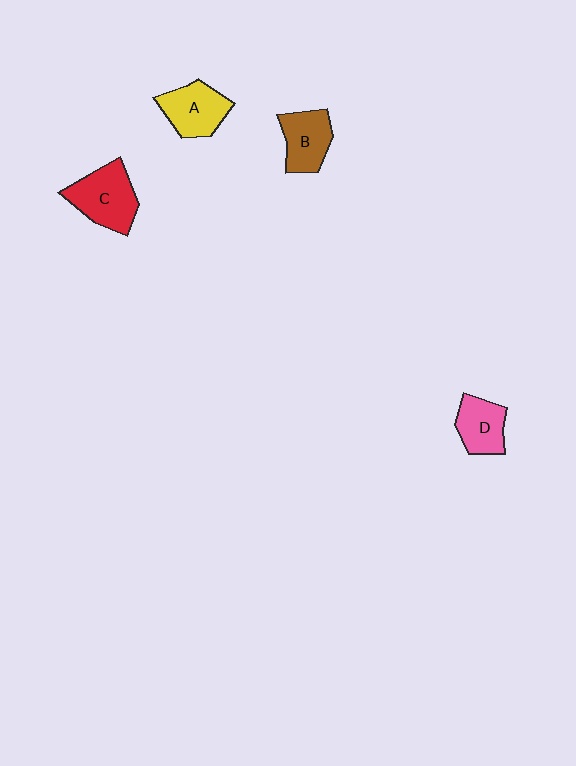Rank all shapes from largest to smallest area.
From largest to smallest: C (red), A (yellow), B (brown), D (pink).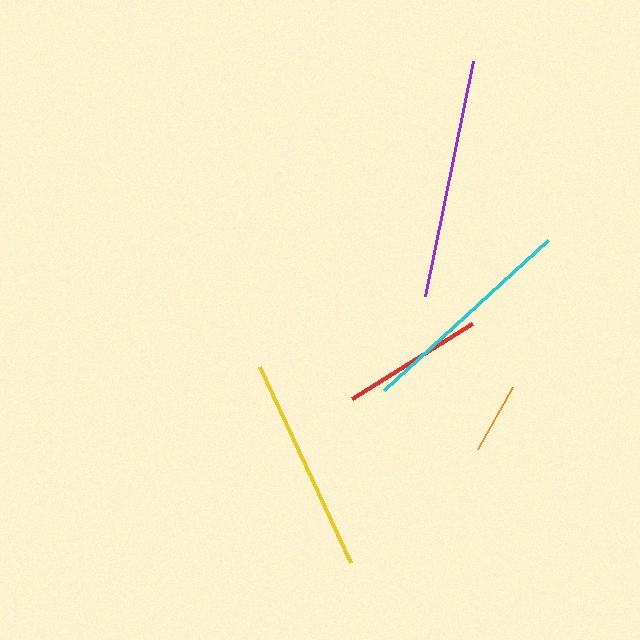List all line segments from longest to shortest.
From longest to shortest: purple, cyan, yellow, red, orange.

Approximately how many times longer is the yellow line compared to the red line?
The yellow line is approximately 1.5 times the length of the red line.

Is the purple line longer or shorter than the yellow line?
The purple line is longer than the yellow line.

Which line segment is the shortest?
The orange line is the shortest at approximately 72 pixels.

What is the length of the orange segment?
The orange segment is approximately 72 pixels long.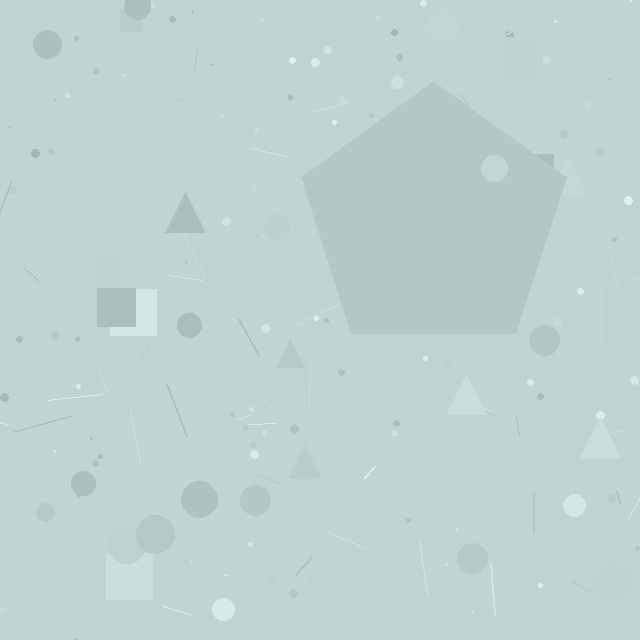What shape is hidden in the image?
A pentagon is hidden in the image.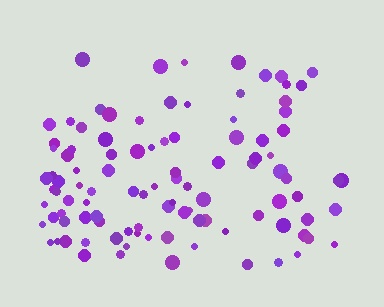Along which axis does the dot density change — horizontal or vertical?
Vertical.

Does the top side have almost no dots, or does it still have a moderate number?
Still a moderate number, just noticeably fewer than the bottom.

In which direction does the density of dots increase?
From top to bottom, with the bottom side densest.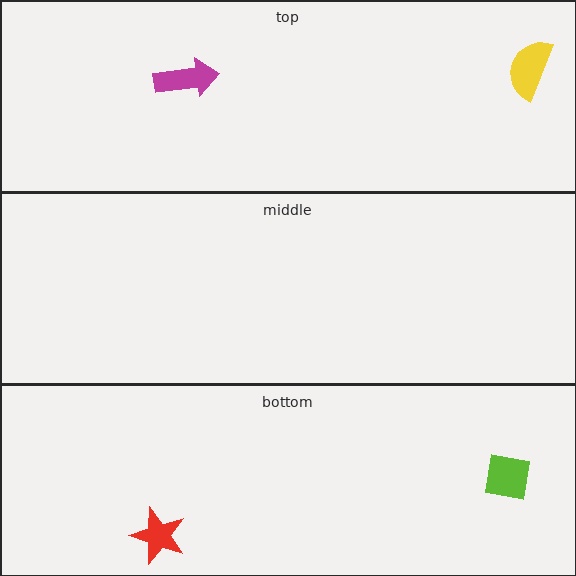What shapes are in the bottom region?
The red star, the lime square.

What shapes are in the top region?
The magenta arrow, the yellow semicircle.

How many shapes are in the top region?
2.